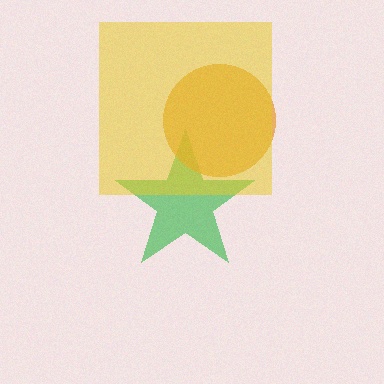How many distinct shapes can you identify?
There are 3 distinct shapes: a green star, an orange circle, a yellow square.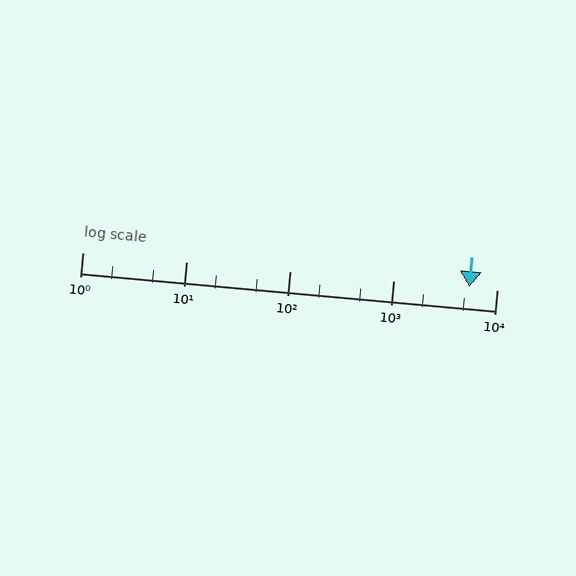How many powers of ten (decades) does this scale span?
The scale spans 4 decades, from 1 to 10000.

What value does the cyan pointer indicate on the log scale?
The pointer indicates approximately 5500.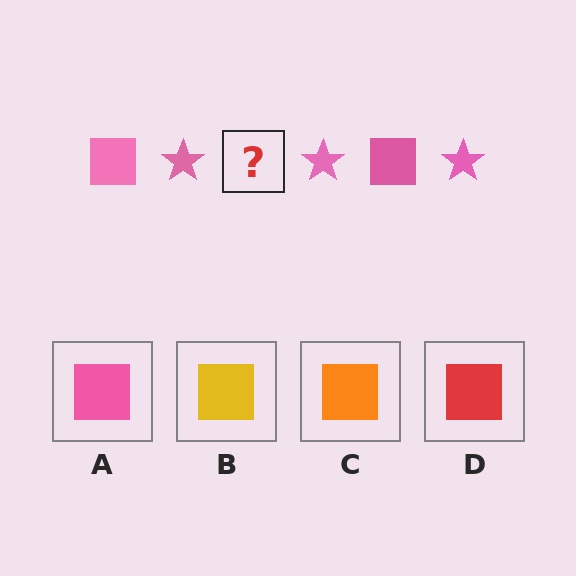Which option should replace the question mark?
Option A.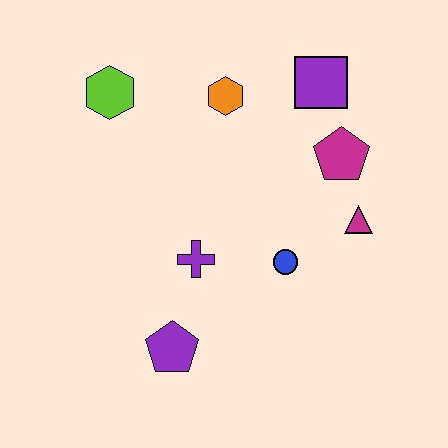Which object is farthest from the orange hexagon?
The purple pentagon is farthest from the orange hexagon.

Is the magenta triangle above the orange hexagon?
No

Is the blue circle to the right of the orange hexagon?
Yes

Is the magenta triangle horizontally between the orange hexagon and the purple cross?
No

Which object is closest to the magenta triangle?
The magenta pentagon is closest to the magenta triangle.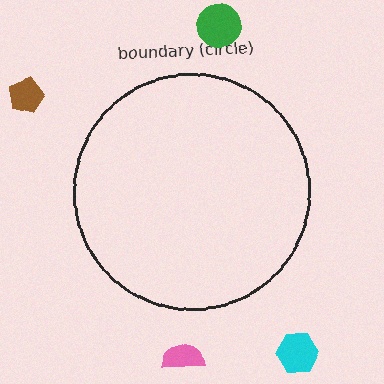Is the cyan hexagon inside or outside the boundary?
Outside.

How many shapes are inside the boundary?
0 inside, 4 outside.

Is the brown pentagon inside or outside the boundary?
Outside.